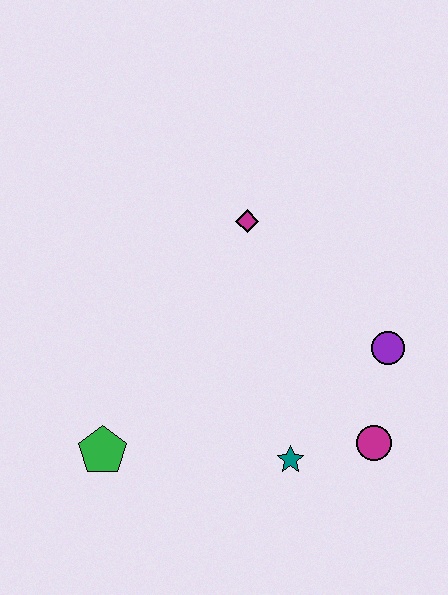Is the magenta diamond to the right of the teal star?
No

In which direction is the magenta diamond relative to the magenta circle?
The magenta diamond is above the magenta circle.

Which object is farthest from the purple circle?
The green pentagon is farthest from the purple circle.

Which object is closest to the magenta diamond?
The purple circle is closest to the magenta diamond.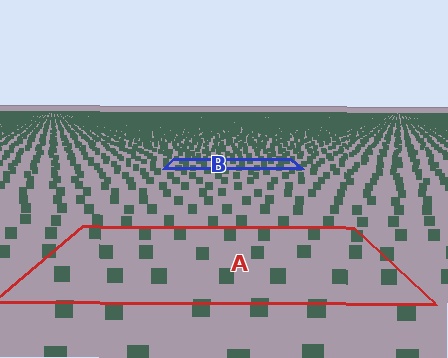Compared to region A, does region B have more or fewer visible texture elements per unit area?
Region B has more texture elements per unit area — they are packed more densely because it is farther away.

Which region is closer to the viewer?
Region A is closer. The texture elements there are larger and more spread out.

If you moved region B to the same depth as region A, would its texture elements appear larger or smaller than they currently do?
They would appear larger. At a closer depth, the same texture elements are projected at a bigger on-screen size.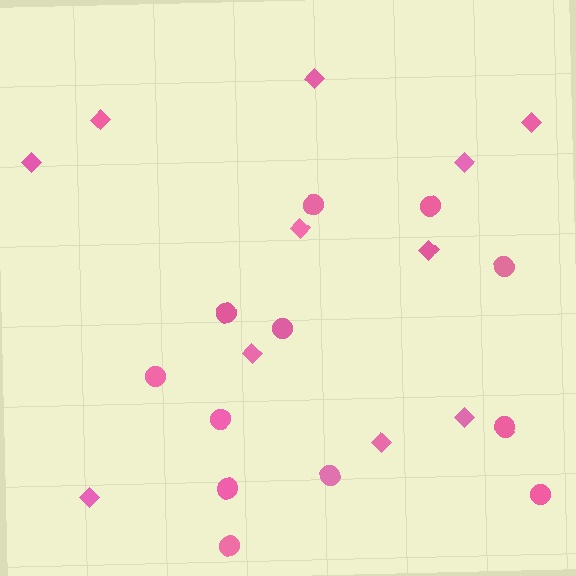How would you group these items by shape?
There are 2 groups: one group of circles (12) and one group of diamonds (11).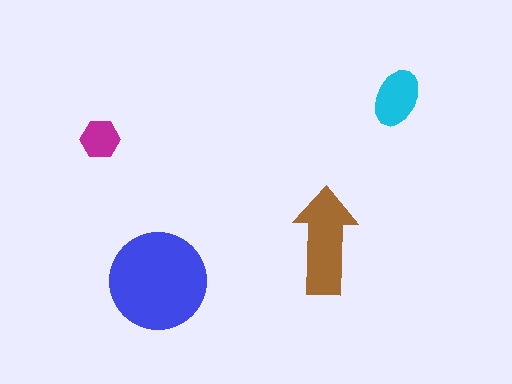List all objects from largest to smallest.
The blue circle, the brown arrow, the cyan ellipse, the magenta hexagon.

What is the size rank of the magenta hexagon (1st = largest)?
4th.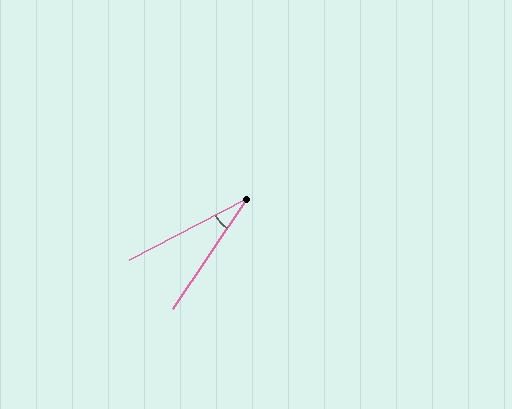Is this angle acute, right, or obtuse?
It is acute.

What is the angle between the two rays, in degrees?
Approximately 28 degrees.